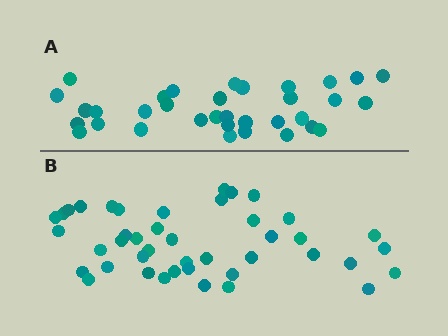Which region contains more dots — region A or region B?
Region B (the bottom region) has more dots.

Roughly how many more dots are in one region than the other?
Region B has roughly 8 or so more dots than region A.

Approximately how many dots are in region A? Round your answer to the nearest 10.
About 30 dots. (The exact count is 34, which rounds to 30.)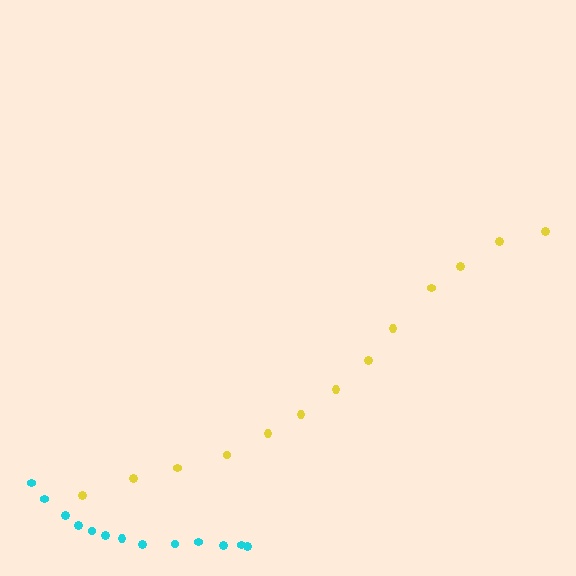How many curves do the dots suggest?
There are 2 distinct paths.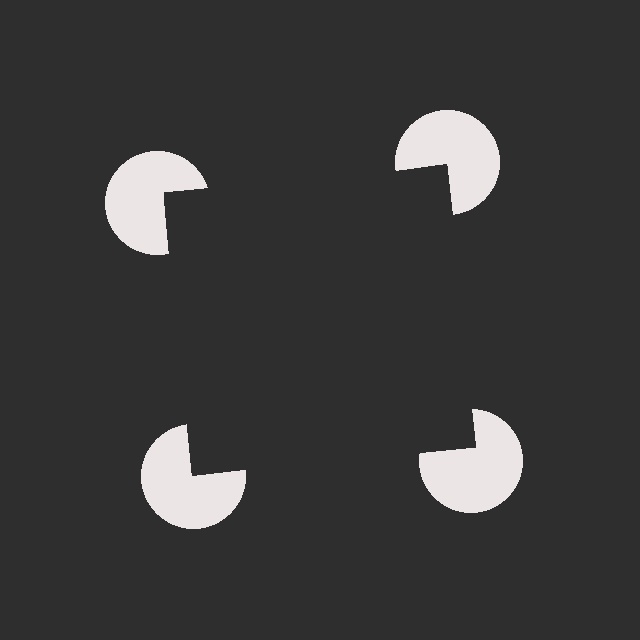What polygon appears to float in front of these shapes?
An illusory square — its edges are inferred from the aligned wedge cuts in the pac-man discs, not physically drawn.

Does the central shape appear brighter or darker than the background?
It typically appears slightly darker than the background, even though no actual brightness change is drawn.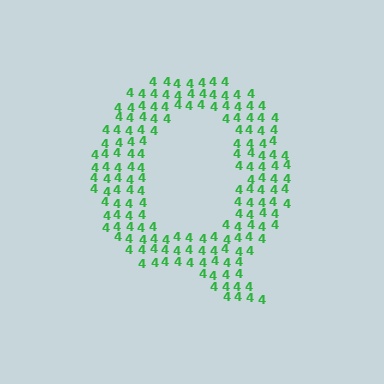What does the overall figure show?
The overall figure shows the letter Q.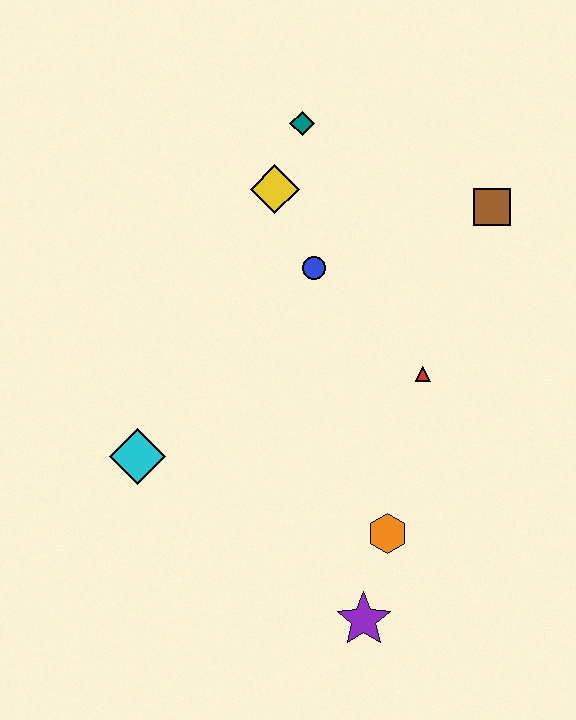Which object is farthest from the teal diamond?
The purple star is farthest from the teal diamond.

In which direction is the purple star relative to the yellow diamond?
The purple star is below the yellow diamond.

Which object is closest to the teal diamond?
The yellow diamond is closest to the teal diamond.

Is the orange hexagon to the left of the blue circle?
No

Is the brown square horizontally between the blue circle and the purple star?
No